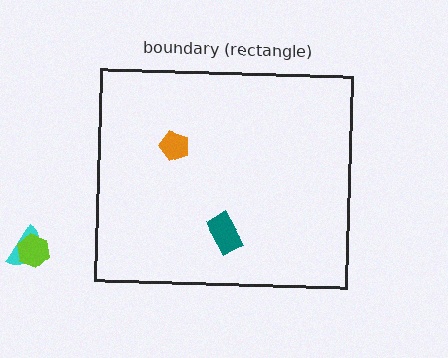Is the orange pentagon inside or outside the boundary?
Inside.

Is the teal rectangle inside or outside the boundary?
Inside.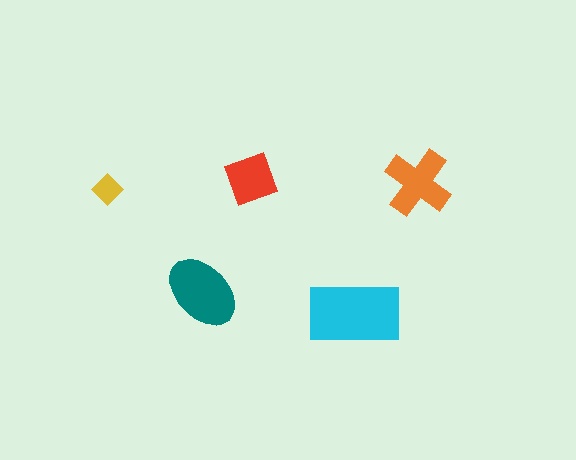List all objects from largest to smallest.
The cyan rectangle, the teal ellipse, the orange cross, the red square, the yellow diamond.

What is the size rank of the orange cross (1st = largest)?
3rd.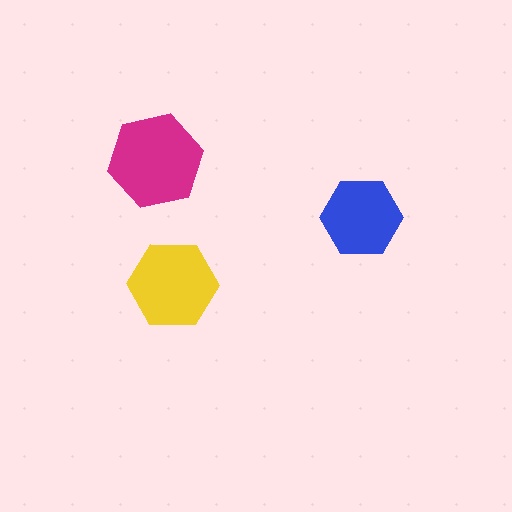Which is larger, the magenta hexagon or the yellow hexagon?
The magenta one.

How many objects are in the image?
There are 3 objects in the image.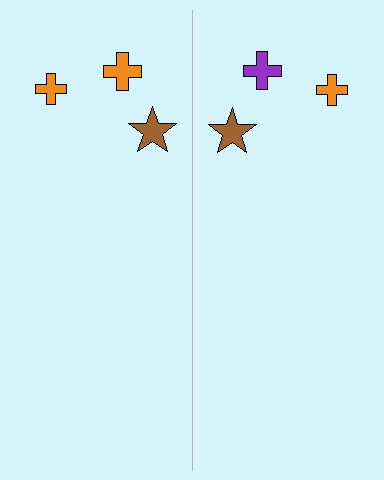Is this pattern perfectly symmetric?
No, the pattern is not perfectly symmetric. The purple cross on the right side breaks the symmetry — its mirror counterpart is orange.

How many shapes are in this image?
There are 6 shapes in this image.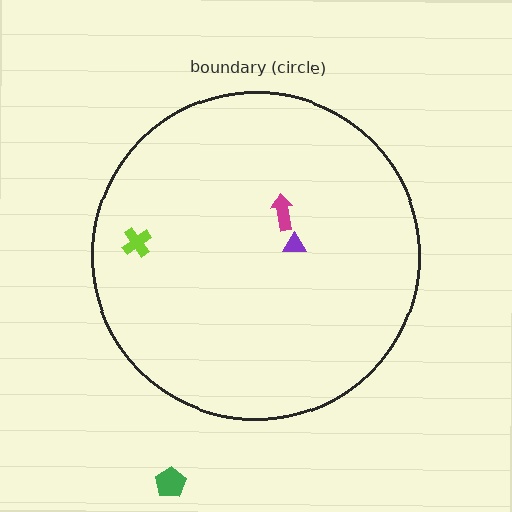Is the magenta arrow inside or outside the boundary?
Inside.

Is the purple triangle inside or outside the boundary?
Inside.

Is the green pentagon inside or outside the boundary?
Outside.